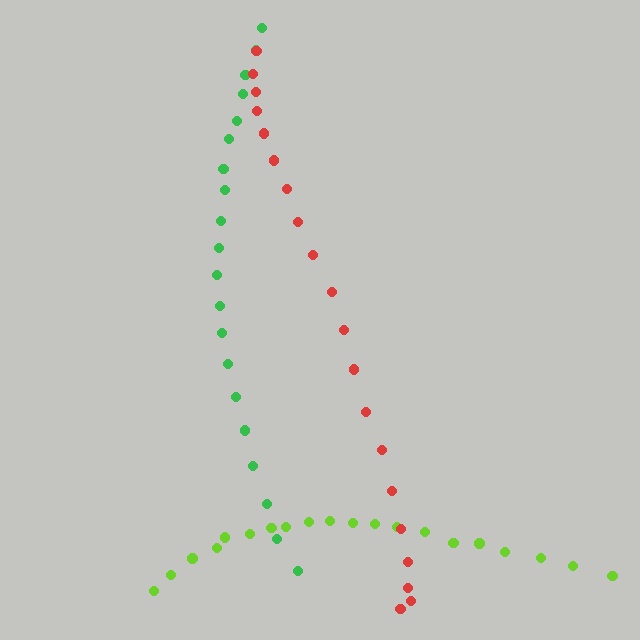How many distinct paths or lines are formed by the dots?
There are 3 distinct paths.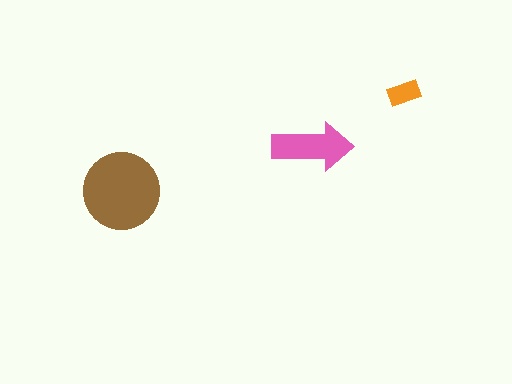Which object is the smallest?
The orange rectangle.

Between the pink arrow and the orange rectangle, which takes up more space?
The pink arrow.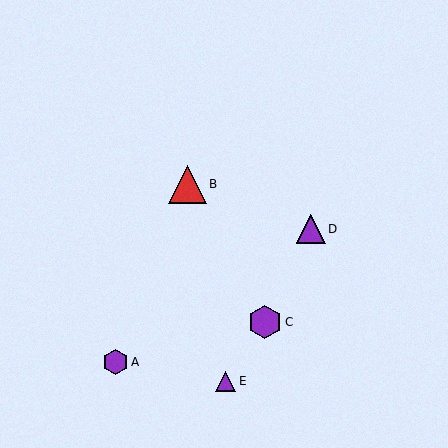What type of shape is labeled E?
Shape E is a purple triangle.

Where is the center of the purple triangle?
The center of the purple triangle is at (226, 381).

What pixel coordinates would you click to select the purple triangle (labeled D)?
Click at (311, 229) to select the purple triangle D.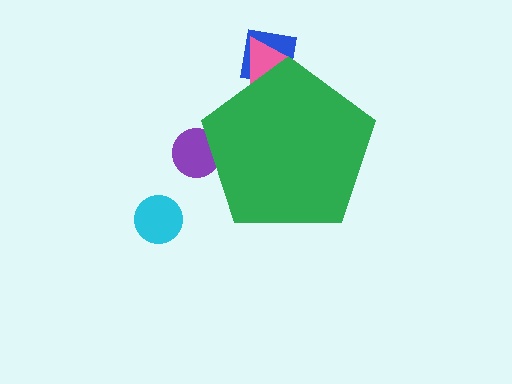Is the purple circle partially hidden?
Yes, the purple circle is partially hidden behind the green pentagon.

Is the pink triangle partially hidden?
Yes, the pink triangle is partially hidden behind the green pentagon.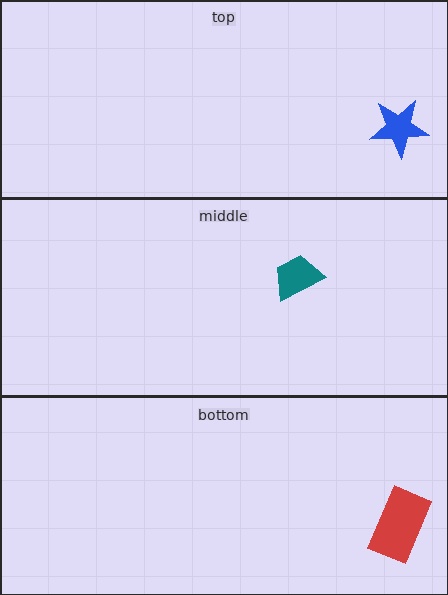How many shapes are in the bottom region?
1.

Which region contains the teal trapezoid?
The middle region.